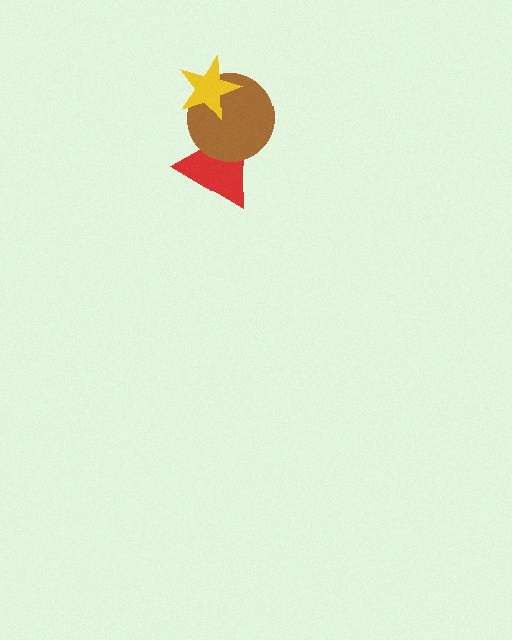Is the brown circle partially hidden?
Yes, it is partially covered by another shape.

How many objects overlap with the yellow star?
1 object overlaps with the yellow star.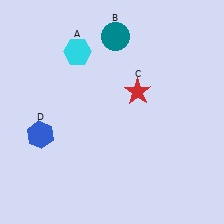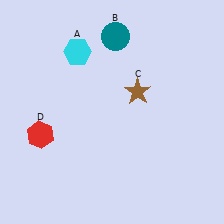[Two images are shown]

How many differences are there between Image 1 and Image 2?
There are 2 differences between the two images.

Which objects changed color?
C changed from red to brown. D changed from blue to red.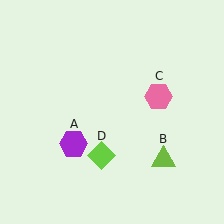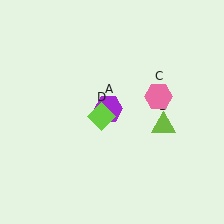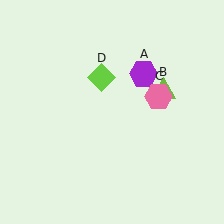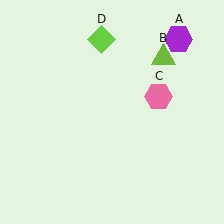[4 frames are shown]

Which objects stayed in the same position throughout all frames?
Pink hexagon (object C) remained stationary.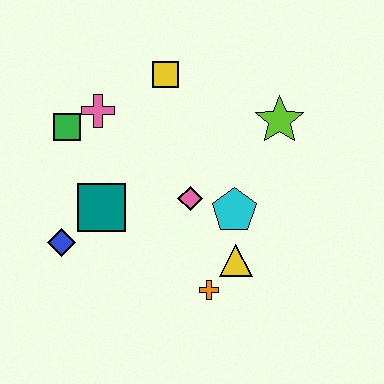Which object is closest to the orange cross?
The yellow triangle is closest to the orange cross.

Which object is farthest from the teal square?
The lime star is farthest from the teal square.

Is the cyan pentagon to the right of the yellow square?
Yes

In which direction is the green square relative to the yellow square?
The green square is to the left of the yellow square.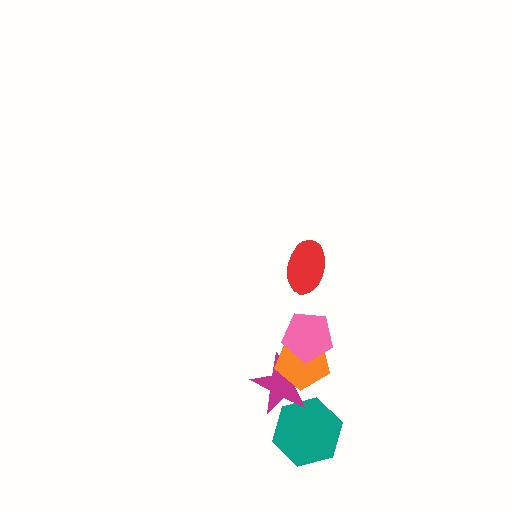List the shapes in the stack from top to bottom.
From top to bottom: the red ellipse, the pink pentagon, the orange pentagon, the magenta star, the teal hexagon.